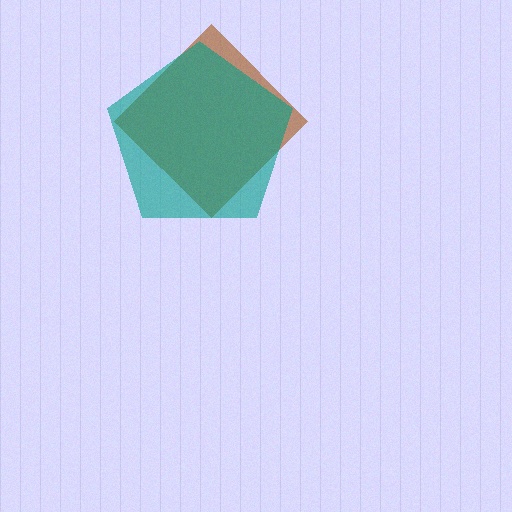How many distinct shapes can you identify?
There are 2 distinct shapes: a brown diamond, a teal pentagon.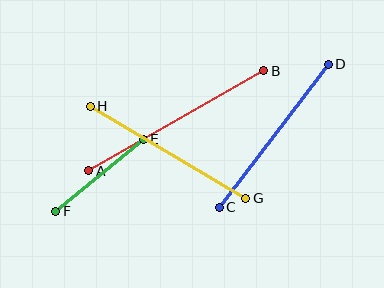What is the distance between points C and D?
The distance is approximately 180 pixels.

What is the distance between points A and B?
The distance is approximately 202 pixels.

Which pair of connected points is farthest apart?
Points A and B are farthest apart.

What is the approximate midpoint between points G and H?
The midpoint is at approximately (168, 152) pixels.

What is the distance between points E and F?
The distance is approximately 114 pixels.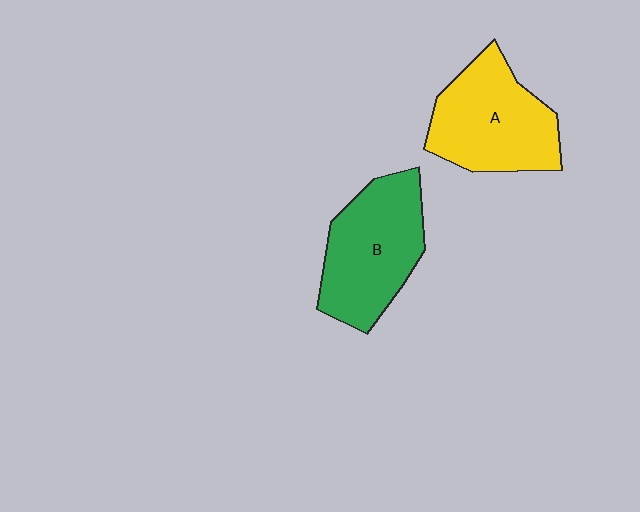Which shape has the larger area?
Shape B (green).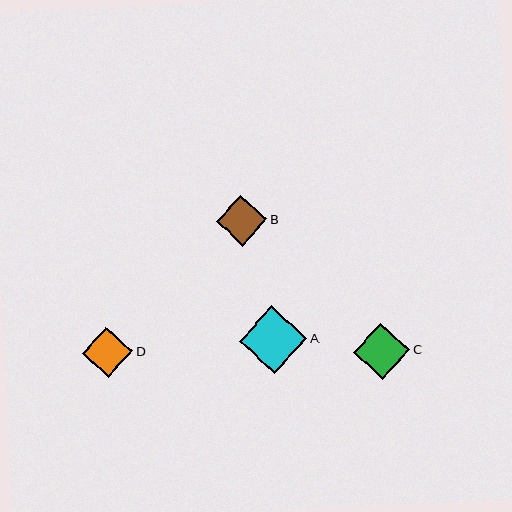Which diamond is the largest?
Diamond A is the largest with a size of approximately 68 pixels.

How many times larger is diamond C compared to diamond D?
Diamond C is approximately 1.1 times the size of diamond D.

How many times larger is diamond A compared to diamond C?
Diamond A is approximately 1.2 times the size of diamond C.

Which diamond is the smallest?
Diamond D is the smallest with a size of approximately 50 pixels.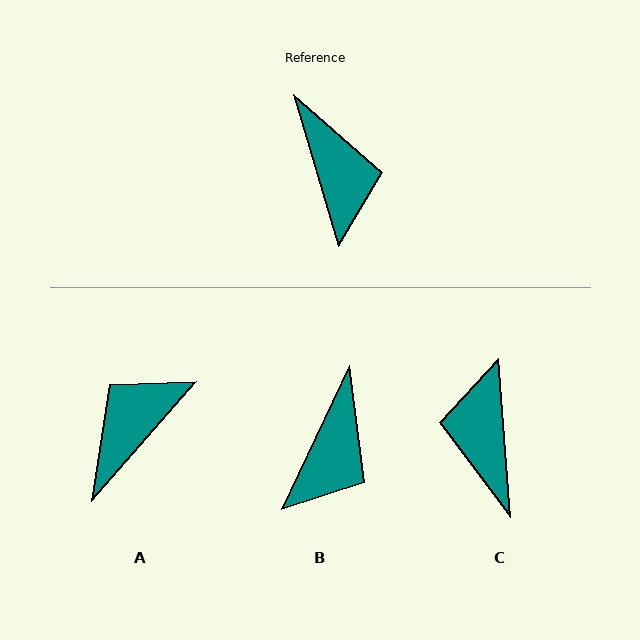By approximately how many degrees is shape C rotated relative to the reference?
Approximately 168 degrees counter-clockwise.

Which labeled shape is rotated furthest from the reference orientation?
C, about 168 degrees away.